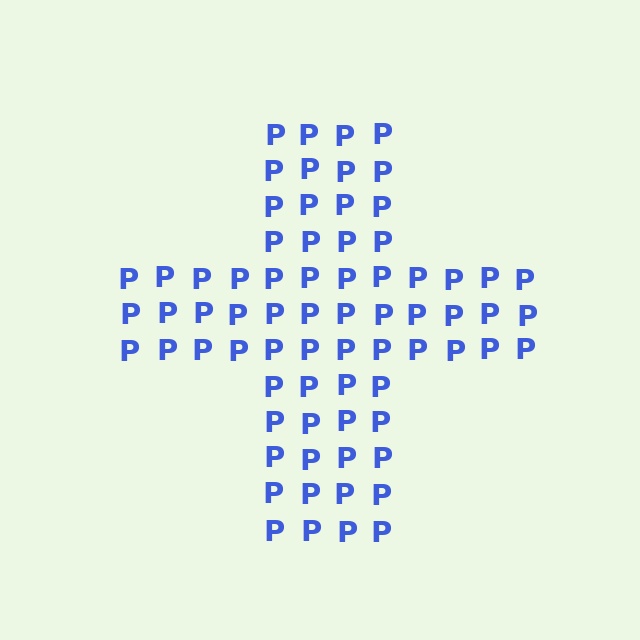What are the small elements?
The small elements are letter P's.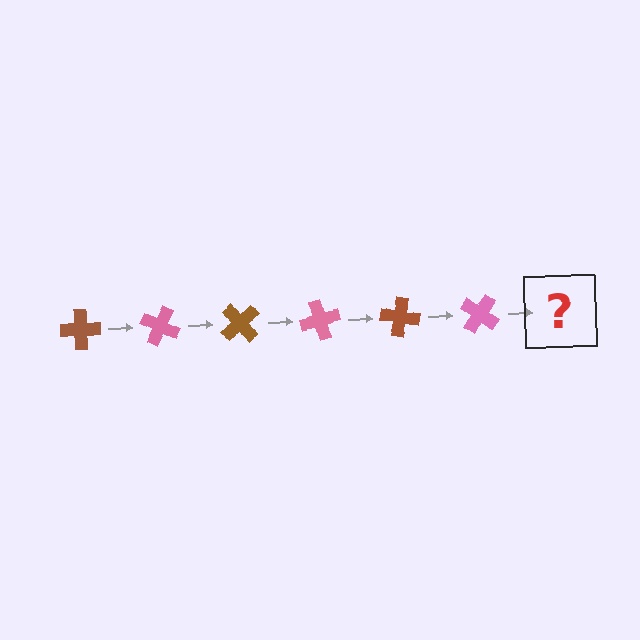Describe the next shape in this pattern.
It should be a brown cross, rotated 150 degrees from the start.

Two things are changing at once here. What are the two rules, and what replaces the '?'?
The two rules are that it rotates 25 degrees each step and the color cycles through brown and pink. The '?' should be a brown cross, rotated 150 degrees from the start.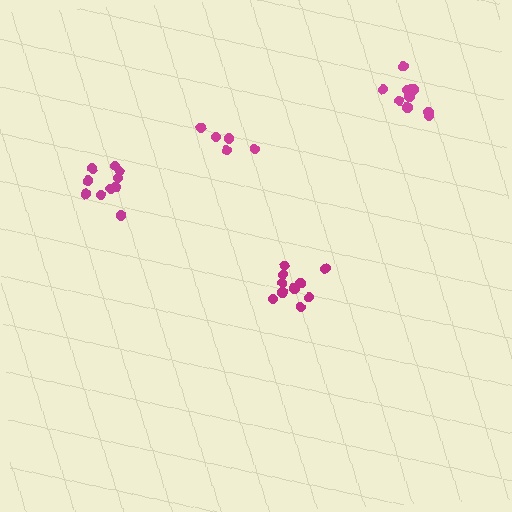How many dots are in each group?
Group 1: 10 dots, Group 2: 10 dots, Group 3: 5 dots, Group 4: 10 dots (35 total).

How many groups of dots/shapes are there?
There are 4 groups.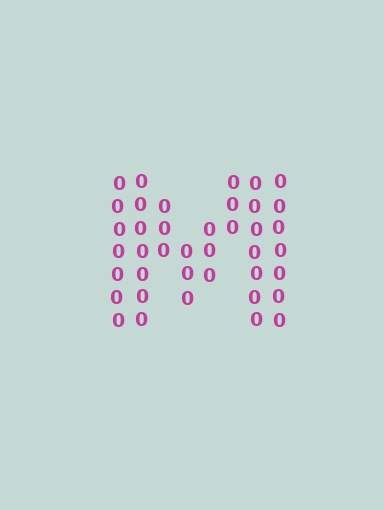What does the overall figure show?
The overall figure shows the letter M.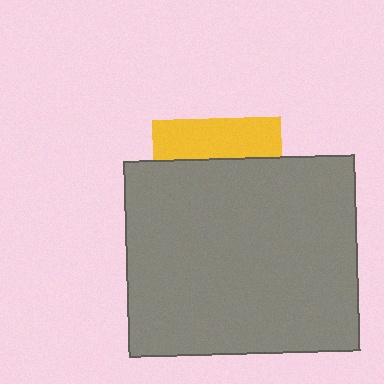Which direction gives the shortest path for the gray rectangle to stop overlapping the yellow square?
Moving down gives the shortest separation.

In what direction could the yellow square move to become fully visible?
The yellow square could move up. That would shift it out from behind the gray rectangle entirely.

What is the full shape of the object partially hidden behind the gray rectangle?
The partially hidden object is a yellow square.